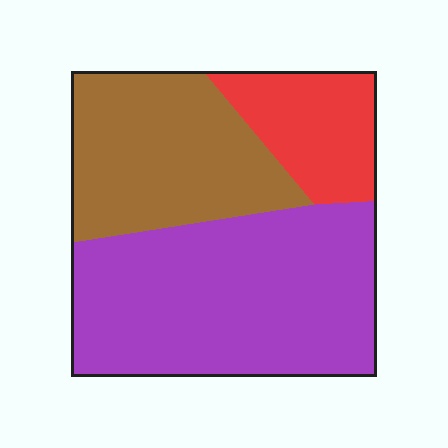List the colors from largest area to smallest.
From largest to smallest: purple, brown, red.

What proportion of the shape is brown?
Brown takes up about one third (1/3) of the shape.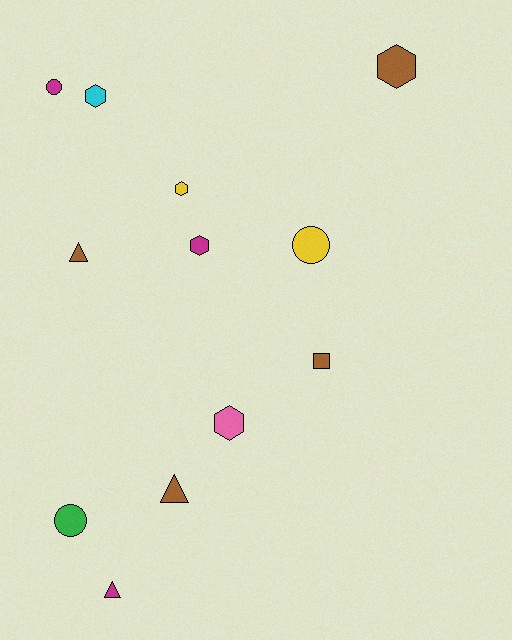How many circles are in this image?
There are 3 circles.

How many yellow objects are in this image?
There are 2 yellow objects.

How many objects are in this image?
There are 12 objects.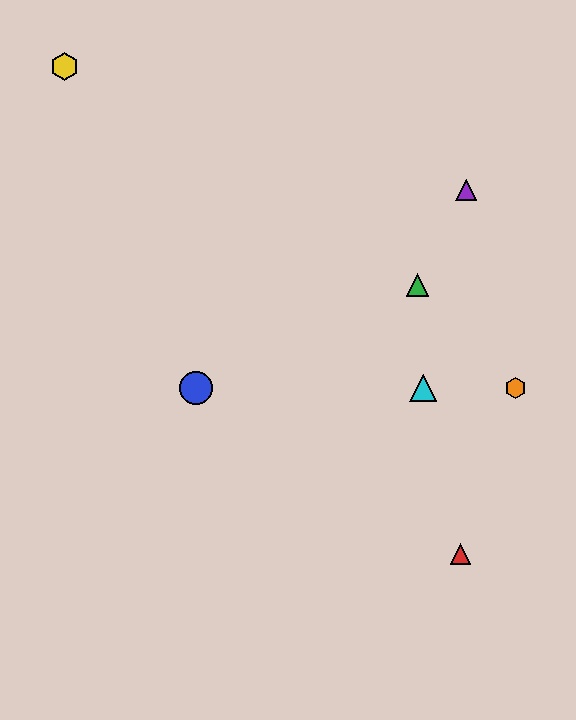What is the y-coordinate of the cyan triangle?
The cyan triangle is at y≈388.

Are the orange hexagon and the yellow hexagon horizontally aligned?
No, the orange hexagon is at y≈388 and the yellow hexagon is at y≈66.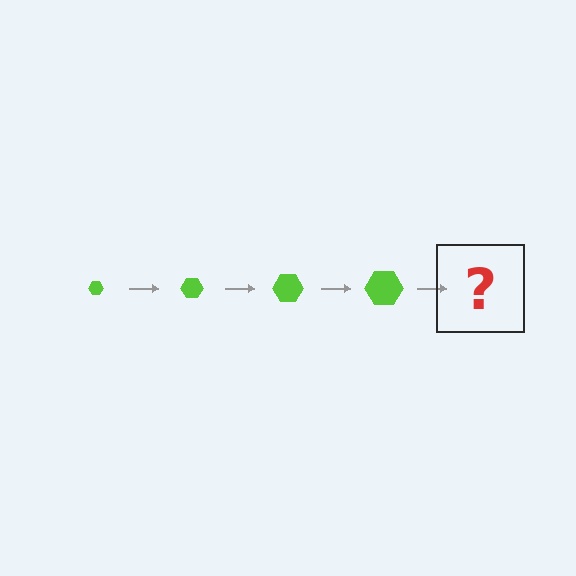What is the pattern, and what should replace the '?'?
The pattern is that the hexagon gets progressively larger each step. The '?' should be a lime hexagon, larger than the previous one.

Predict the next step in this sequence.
The next step is a lime hexagon, larger than the previous one.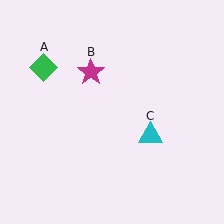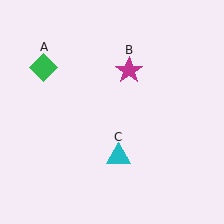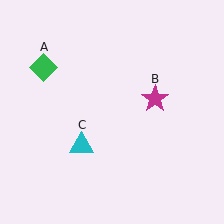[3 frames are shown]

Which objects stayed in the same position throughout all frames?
Green diamond (object A) remained stationary.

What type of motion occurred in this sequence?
The magenta star (object B), cyan triangle (object C) rotated clockwise around the center of the scene.